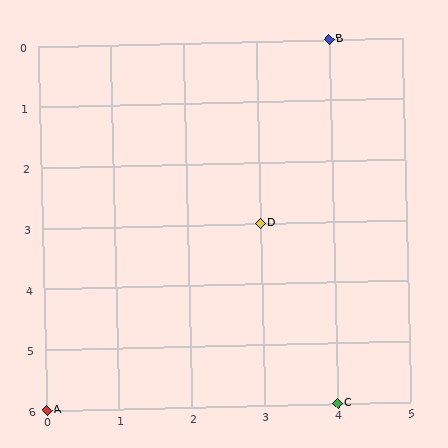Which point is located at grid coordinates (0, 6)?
Point A is at (0, 6).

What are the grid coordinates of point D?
Point D is at grid coordinates (3, 3).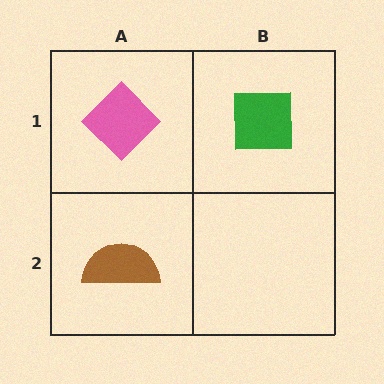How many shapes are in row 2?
1 shape.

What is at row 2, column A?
A brown semicircle.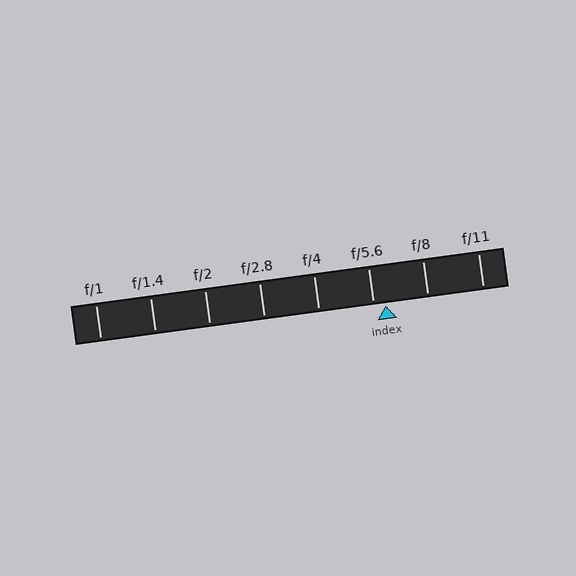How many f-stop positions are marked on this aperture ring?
There are 8 f-stop positions marked.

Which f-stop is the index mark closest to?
The index mark is closest to f/5.6.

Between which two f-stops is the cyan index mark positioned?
The index mark is between f/5.6 and f/8.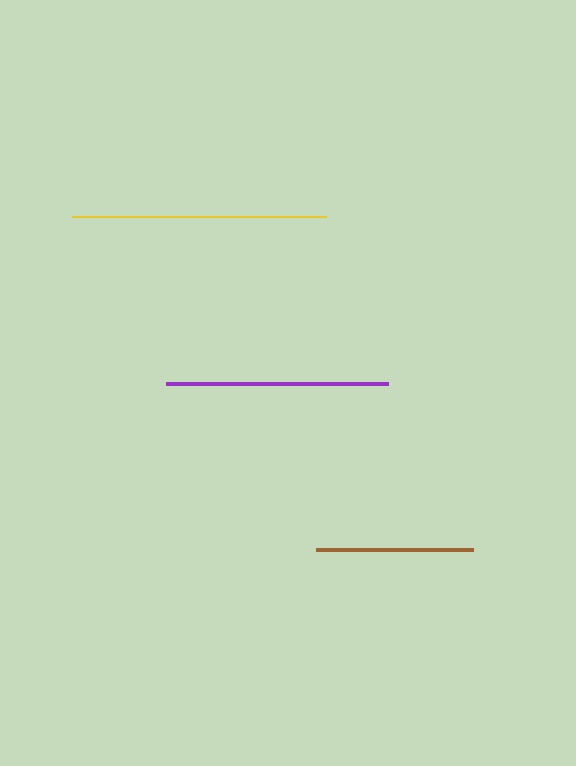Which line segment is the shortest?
The brown line is the shortest at approximately 157 pixels.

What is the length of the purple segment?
The purple segment is approximately 222 pixels long.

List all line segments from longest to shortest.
From longest to shortest: yellow, purple, brown.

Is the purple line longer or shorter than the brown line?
The purple line is longer than the brown line.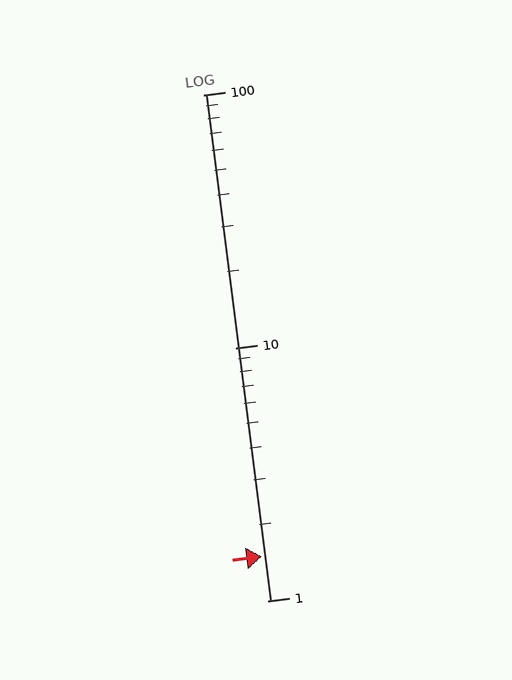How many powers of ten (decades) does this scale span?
The scale spans 2 decades, from 1 to 100.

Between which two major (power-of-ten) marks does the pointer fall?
The pointer is between 1 and 10.